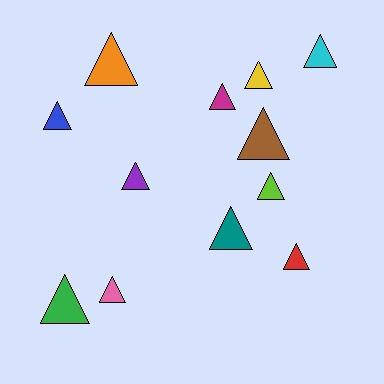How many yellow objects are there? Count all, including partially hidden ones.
There is 1 yellow object.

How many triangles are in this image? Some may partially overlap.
There are 12 triangles.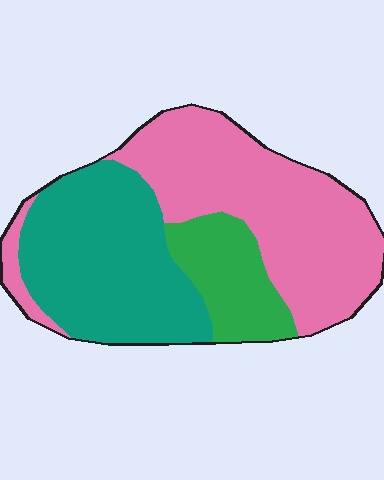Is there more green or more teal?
Teal.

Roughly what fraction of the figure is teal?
Teal covers 38% of the figure.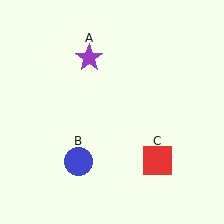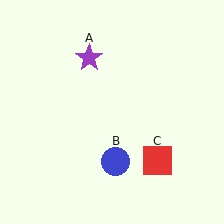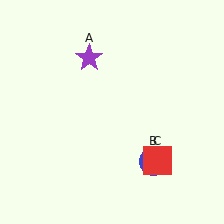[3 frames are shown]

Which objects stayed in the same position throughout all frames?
Purple star (object A) and red square (object C) remained stationary.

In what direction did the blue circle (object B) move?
The blue circle (object B) moved right.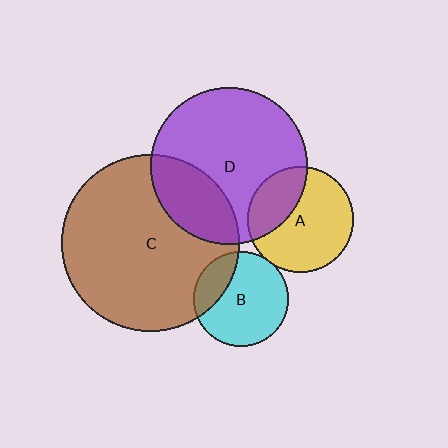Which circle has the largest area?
Circle C (brown).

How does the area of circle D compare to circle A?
Approximately 2.2 times.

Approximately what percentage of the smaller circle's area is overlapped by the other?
Approximately 25%.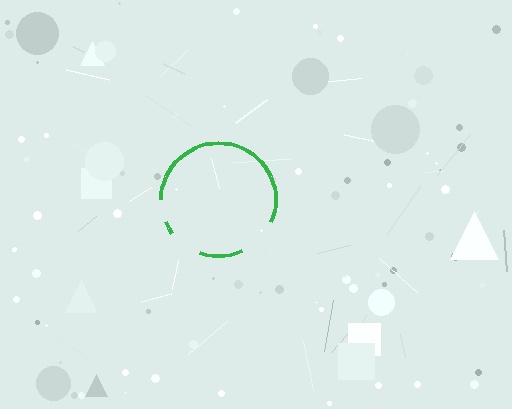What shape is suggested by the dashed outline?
The dashed outline suggests a circle.